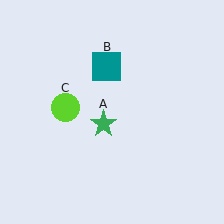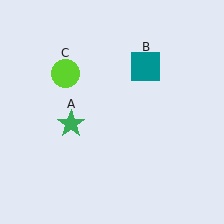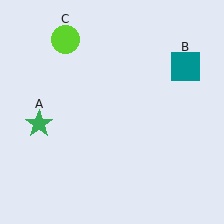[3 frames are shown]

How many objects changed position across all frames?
3 objects changed position: green star (object A), teal square (object B), lime circle (object C).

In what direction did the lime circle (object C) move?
The lime circle (object C) moved up.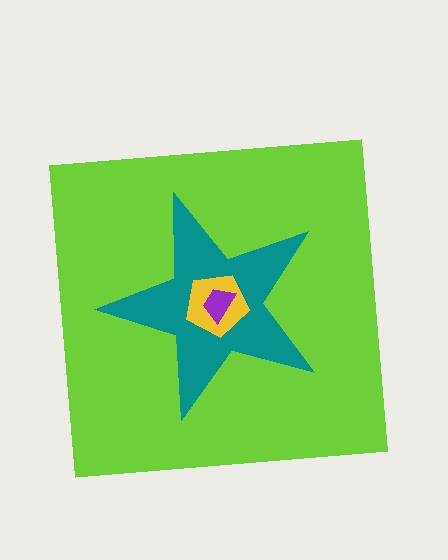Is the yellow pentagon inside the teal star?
Yes.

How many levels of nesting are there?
4.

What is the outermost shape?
The lime square.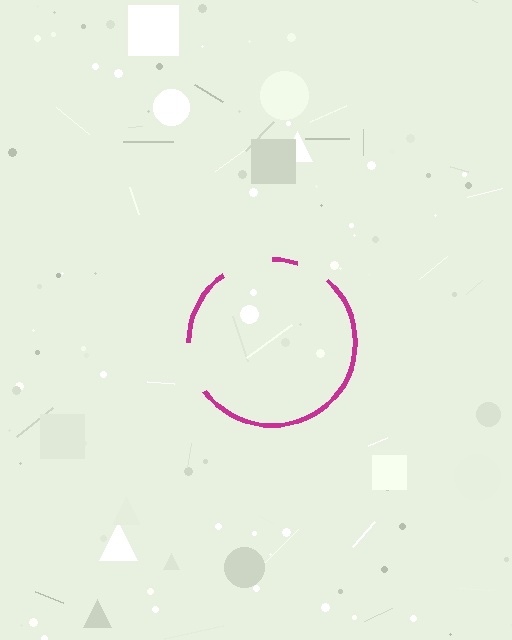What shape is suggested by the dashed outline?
The dashed outline suggests a circle.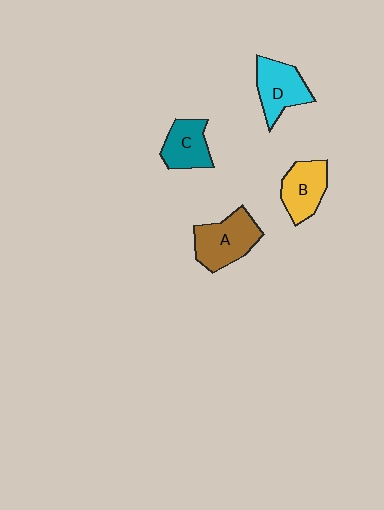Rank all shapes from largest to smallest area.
From largest to smallest: A (brown), D (cyan), B (yellow), C (teal).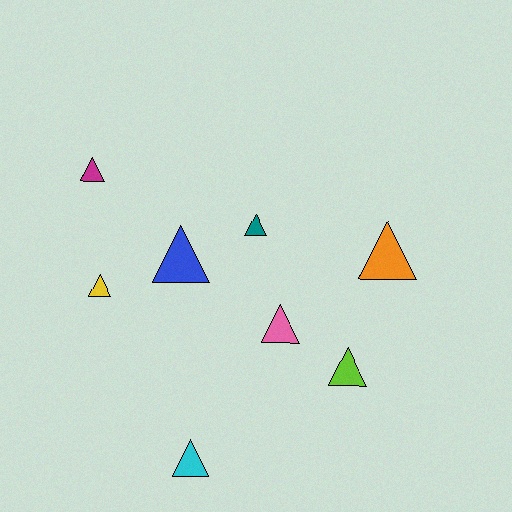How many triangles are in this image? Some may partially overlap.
There are 8 triangles.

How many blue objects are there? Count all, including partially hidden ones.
There is 1 blue object.